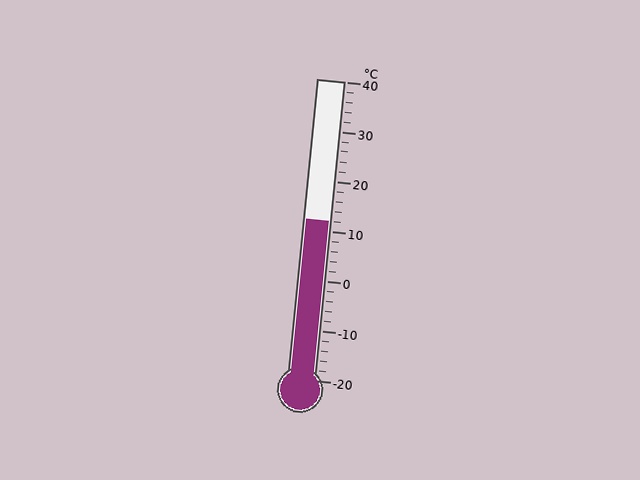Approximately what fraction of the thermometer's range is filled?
The thermometer is filled to approximately 55% of its range.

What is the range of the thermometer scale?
The thermometer scale ranges from -20°C to 40°C.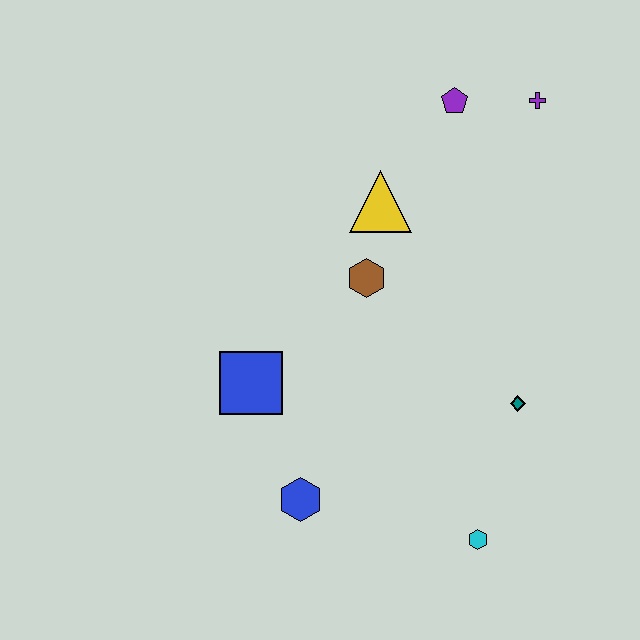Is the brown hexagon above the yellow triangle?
No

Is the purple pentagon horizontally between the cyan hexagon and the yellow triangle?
Yes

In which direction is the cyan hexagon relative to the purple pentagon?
The cyan hexagon is below the purple pentagon.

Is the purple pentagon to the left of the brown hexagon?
No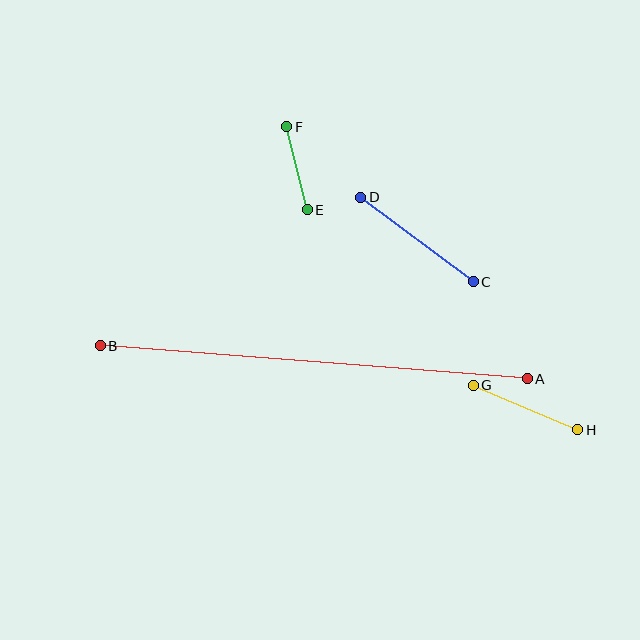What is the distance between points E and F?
The distance is approximately 85 pixels.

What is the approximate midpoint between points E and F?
The midpoint is at approximately (297, 168) pixels.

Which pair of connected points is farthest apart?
Points A and B are farthest apart.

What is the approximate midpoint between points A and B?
The midpoint is at approximately (314, 362) pixels.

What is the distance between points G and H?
The distance is approximately 113 pixels.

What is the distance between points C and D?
The distance is approximately 141 pixels.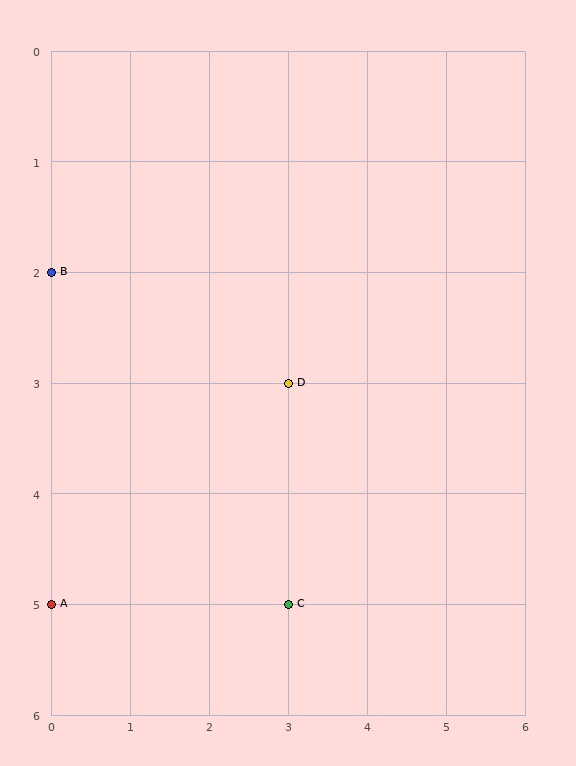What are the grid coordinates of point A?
Point A is at grid coordinates (0, 5).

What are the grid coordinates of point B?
Point B is at grid coordinates (0, 2).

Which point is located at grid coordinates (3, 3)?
Point D is at (3, 3).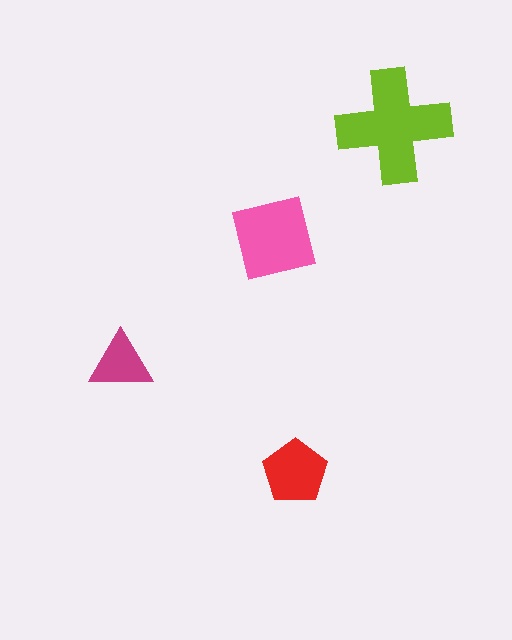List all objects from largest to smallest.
The lime cross, the pink square, the red pentagon, the magenta triangle.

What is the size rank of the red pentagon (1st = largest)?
3rd.